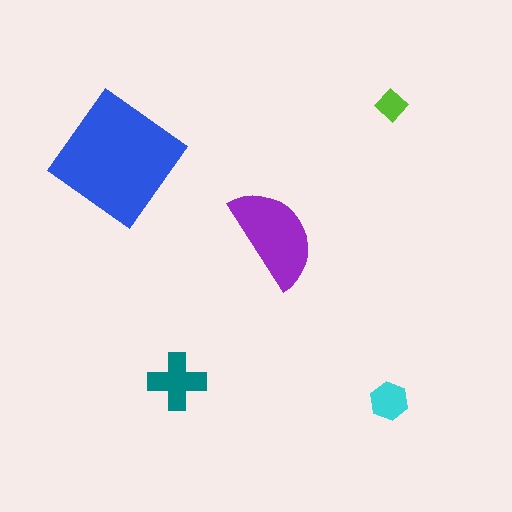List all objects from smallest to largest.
The lime diamond, the cyan hexagon, the teal cross, the purple semicircle, the blue diamond.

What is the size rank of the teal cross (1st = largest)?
3rd.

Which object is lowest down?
The cyan hexagon is bottommost.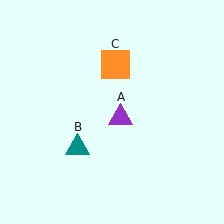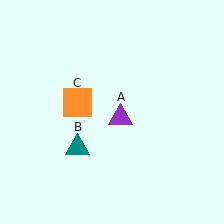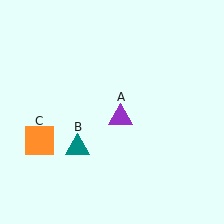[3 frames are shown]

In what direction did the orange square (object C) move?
The orange square (object C) moved down and to the left.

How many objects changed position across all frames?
1 object changed position: orange square (object C).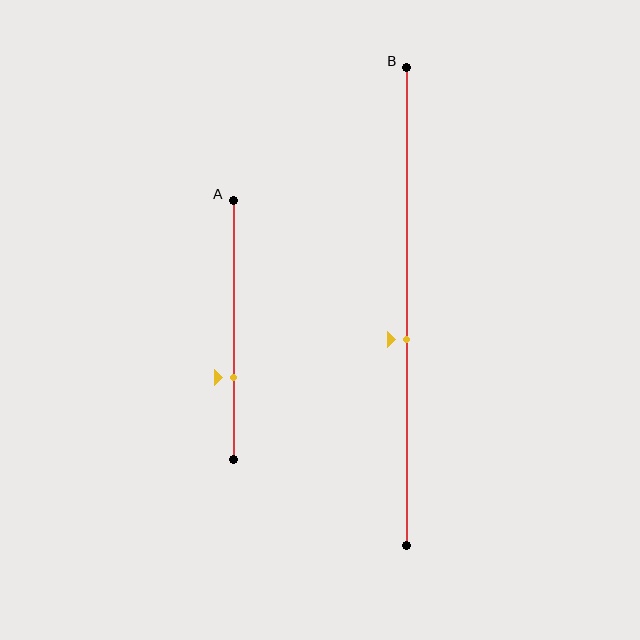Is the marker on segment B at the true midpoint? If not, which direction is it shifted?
No, the marker on segment B is shifted downward by about 7% of the segment length.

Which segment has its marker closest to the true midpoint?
Segment B has its marker closest to the true midpoint.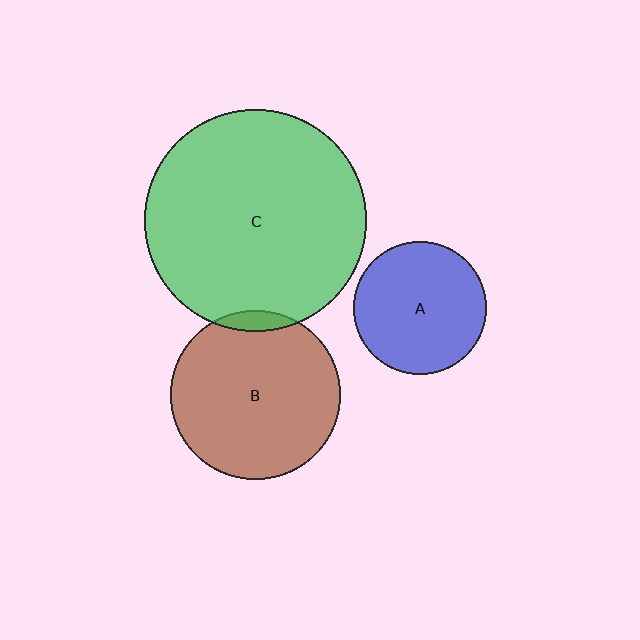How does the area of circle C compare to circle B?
Approximately 1.7 times.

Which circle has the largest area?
Circle C (green).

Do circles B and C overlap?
Yes.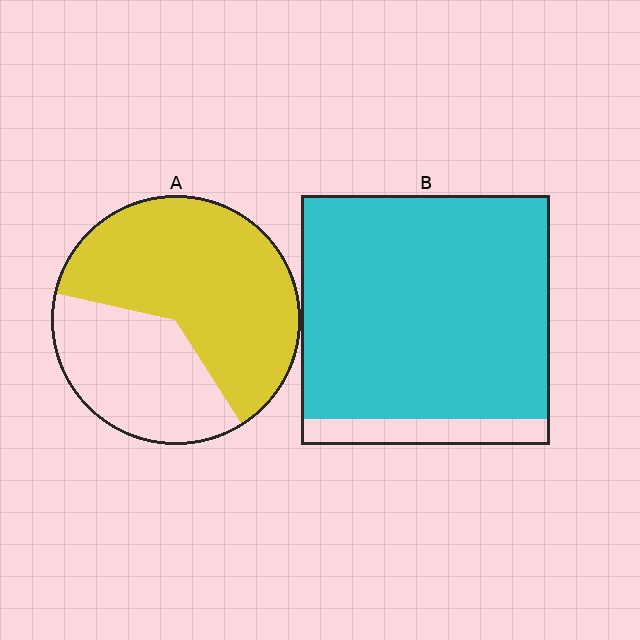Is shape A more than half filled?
Yes.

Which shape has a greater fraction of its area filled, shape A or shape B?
Shape B.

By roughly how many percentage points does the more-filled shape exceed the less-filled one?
By roughly 25 percentage points (B over A).